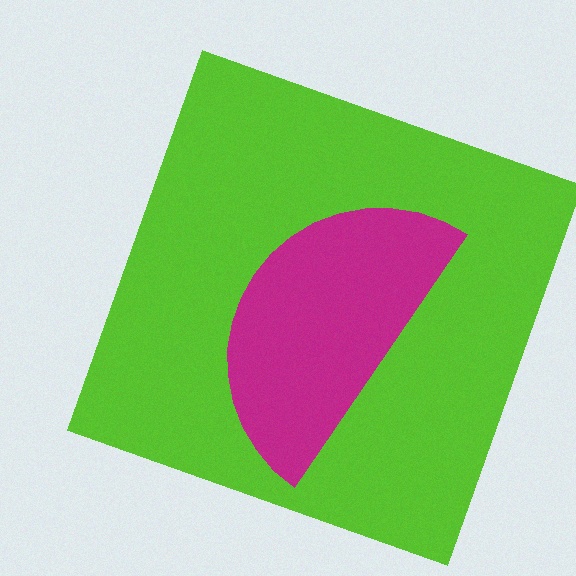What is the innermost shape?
The magenta semicircle.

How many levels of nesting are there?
2.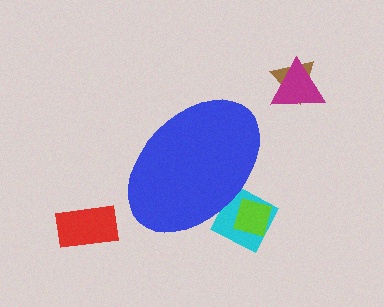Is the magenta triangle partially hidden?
No, the magenta triangle is fully visible.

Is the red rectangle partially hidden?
No, the red rectangle is fully visible.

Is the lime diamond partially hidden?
Yes, the lime diamond is partially hidden behind the blue ellipse.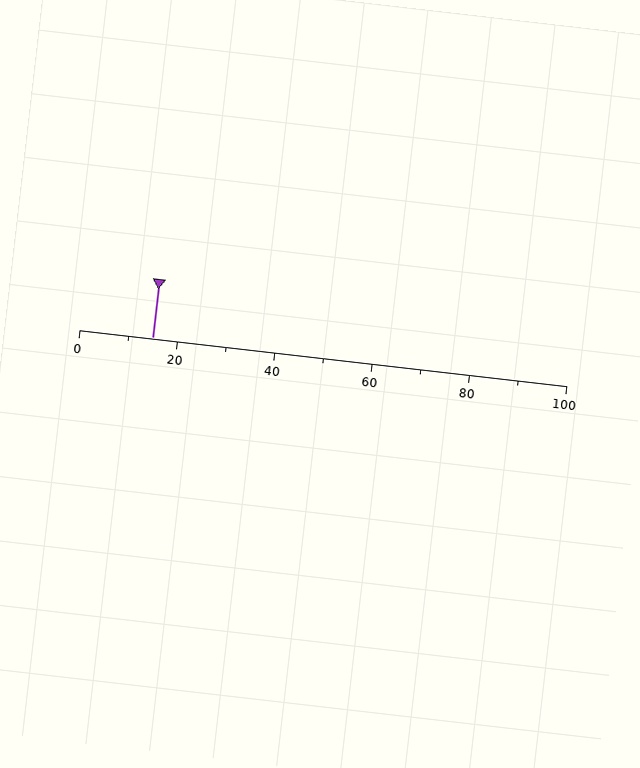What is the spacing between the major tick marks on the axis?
The major ticks are spaced 20 apart.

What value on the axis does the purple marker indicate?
The marker indicates approximately 15.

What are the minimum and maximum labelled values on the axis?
The axis runs from 0 to 100.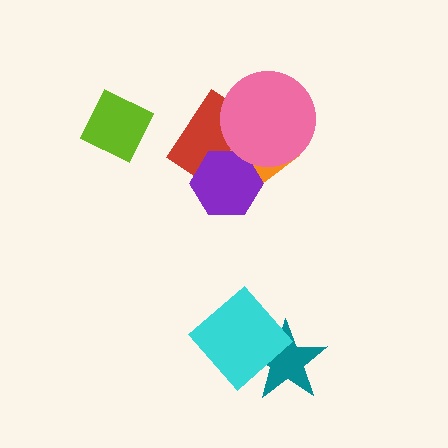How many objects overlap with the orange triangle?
3 objects overlap with the orange triangle.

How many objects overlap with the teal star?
1 object overlaps with the teal star.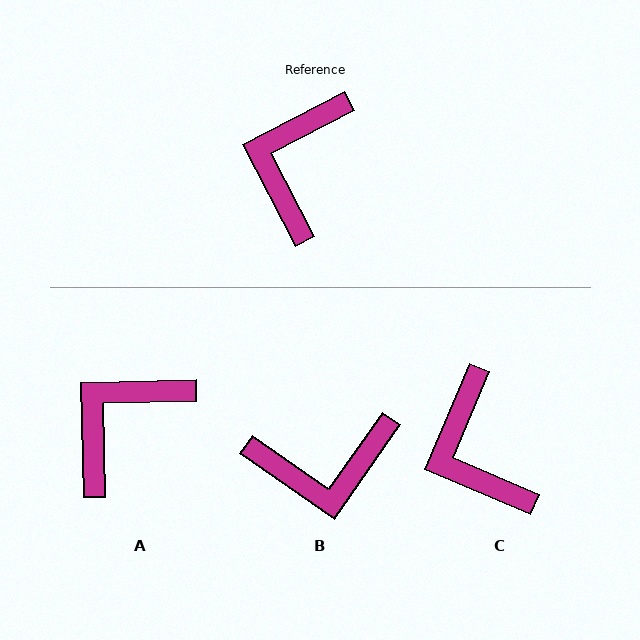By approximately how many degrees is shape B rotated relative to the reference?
Approximately 118 degrees counter-clockwise.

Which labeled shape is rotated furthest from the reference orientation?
B, about 118 degrees away.